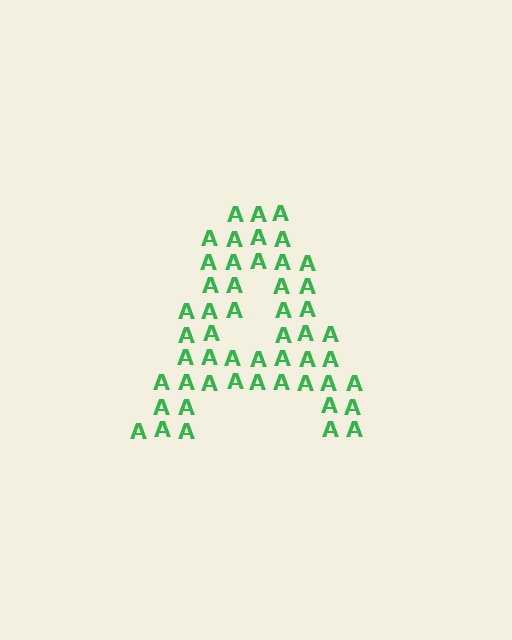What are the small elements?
The small elements are letter A's.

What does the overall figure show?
The overall figure shows the letter A.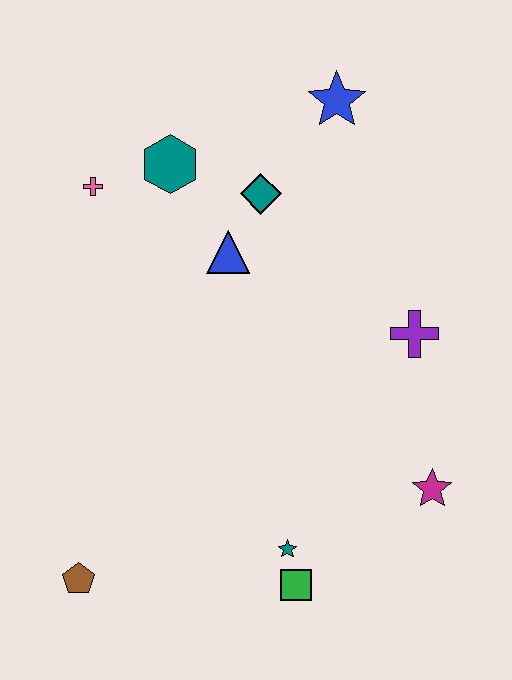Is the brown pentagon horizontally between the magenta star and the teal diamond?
No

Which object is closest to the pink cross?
The teal hexagon is closest to the pink cross.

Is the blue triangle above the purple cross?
Yes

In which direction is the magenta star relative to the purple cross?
The magenta star is below the purple cross.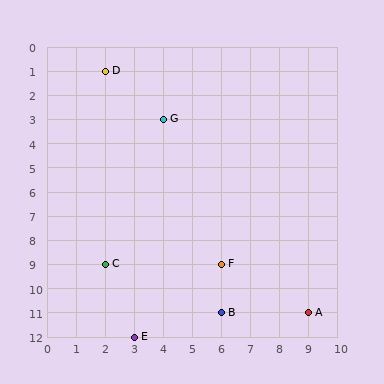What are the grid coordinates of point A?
Point A is at grid coordinates (9, 11).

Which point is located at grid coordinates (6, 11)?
Point B is at (6, 11).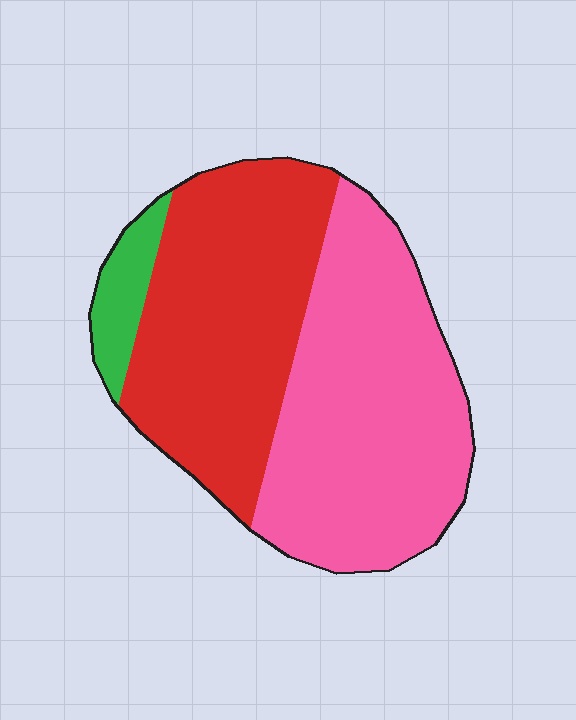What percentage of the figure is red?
Red takes up about two fifths (2/5) of the figure.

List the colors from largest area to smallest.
From largest to smallest: pink, red, green.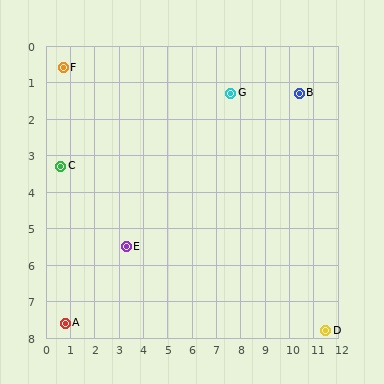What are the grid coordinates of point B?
Point B is at approximately (10.4, 1.3).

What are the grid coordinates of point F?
Point F is at approximately (0.7, 0.6).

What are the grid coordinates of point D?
Point D is at approximately (11.5, 7.8).